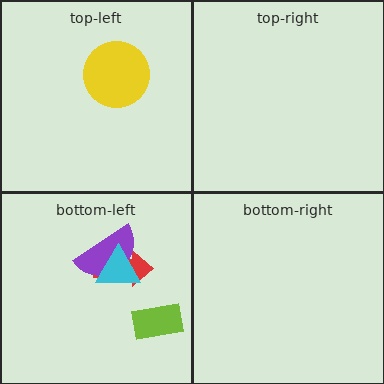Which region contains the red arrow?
The bottom-left region.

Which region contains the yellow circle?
The top-left region.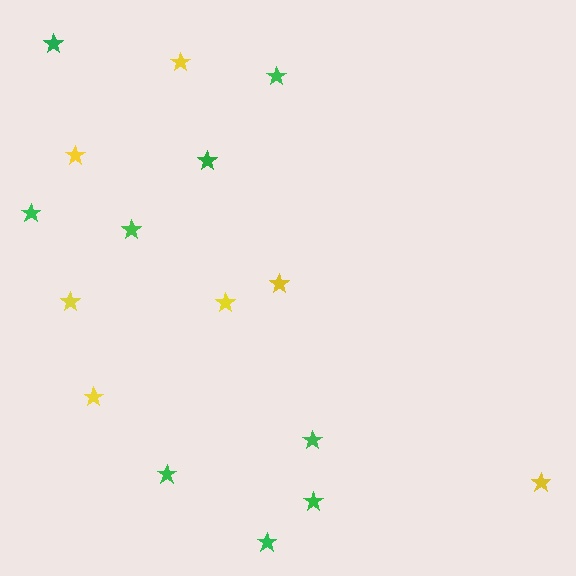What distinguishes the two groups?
There are 2 groups: one group of yellow stars (7) and one group of green stars (9).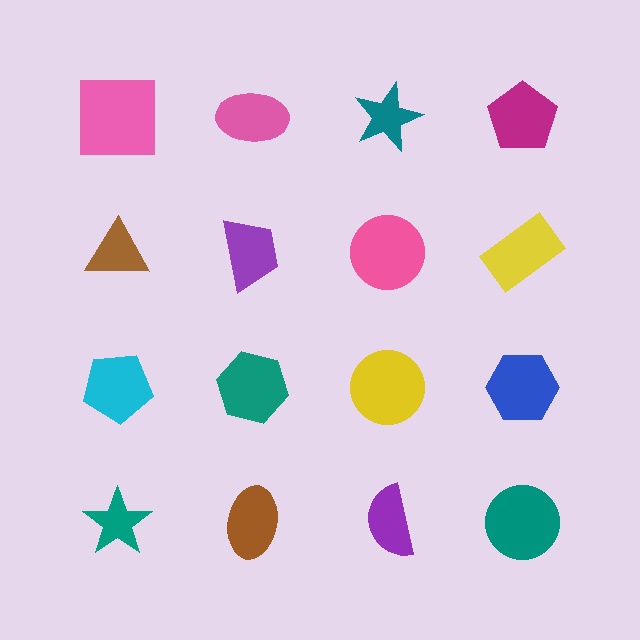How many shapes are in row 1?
4 shapes.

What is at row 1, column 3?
A teal star.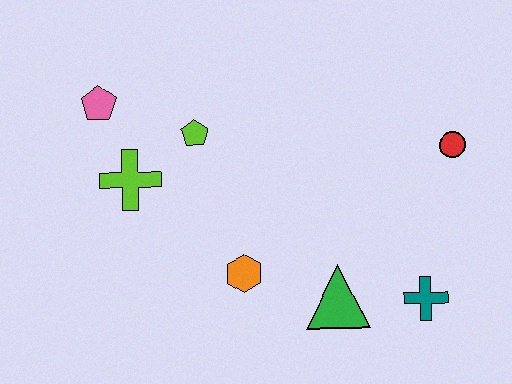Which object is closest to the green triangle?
The teal cross is closest to the green triangle.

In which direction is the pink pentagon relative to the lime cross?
The pink pentagon is above the lime cross.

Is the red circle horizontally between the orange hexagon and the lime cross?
No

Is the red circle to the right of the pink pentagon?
Yes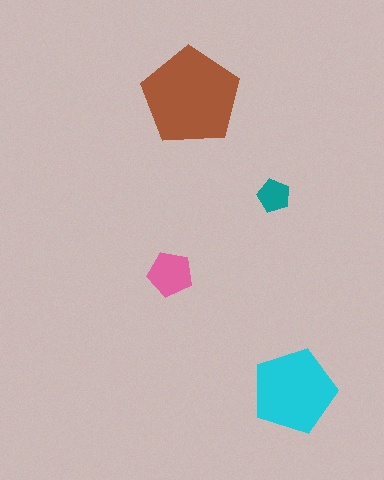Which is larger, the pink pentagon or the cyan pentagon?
The cyan one.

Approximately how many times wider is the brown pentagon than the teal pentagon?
About 3 times wider.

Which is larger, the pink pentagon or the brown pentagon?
The brown one.